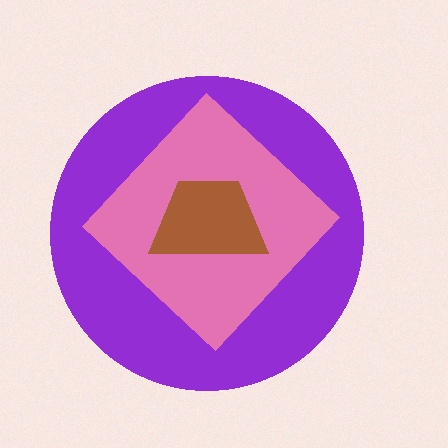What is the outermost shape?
The purple circle.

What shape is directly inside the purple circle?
The pink diamond.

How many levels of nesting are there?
3.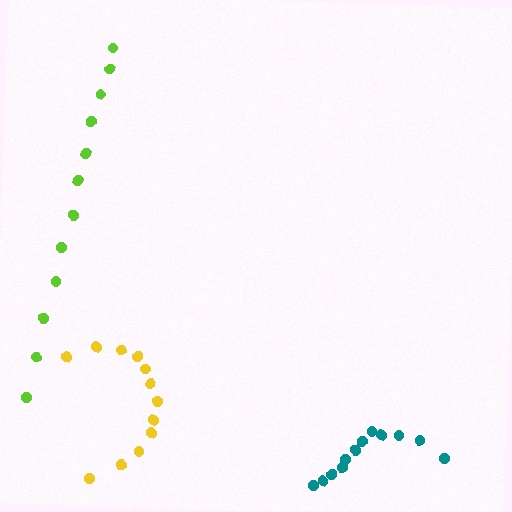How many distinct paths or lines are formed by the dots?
There are 3 distinct paths.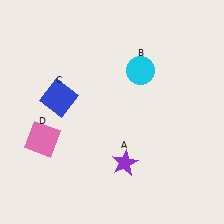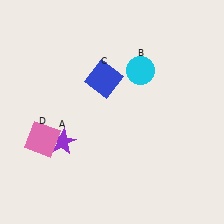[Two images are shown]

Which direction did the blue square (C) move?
The blue square (C) moved right.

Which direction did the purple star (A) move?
The purple star (A) moved left.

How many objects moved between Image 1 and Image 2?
2 objects moved between the two images.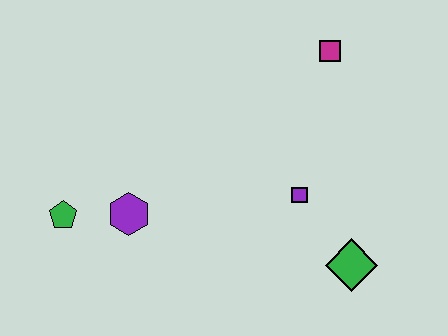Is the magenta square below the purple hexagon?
No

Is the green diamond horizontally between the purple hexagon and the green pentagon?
No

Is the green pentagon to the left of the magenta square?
Yes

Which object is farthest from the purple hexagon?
The magenta square is farthest from the purple hexagon.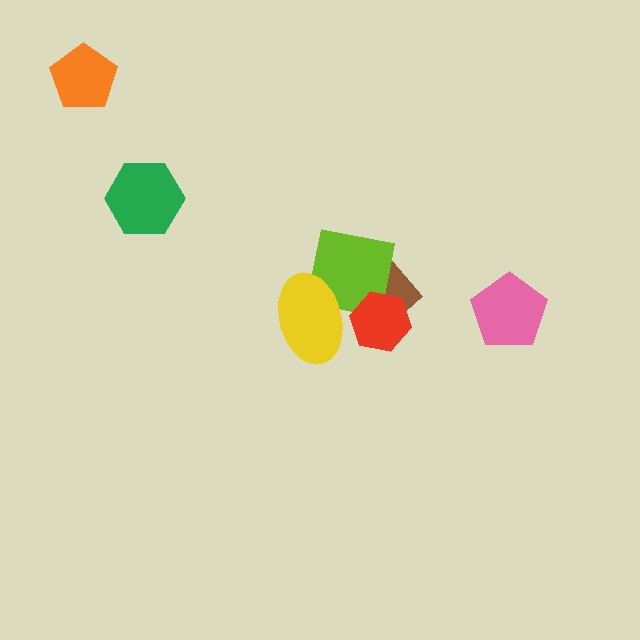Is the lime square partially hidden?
Yes, it is partially covered by another shape.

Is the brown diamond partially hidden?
Yes, it is partially covered by another shape.